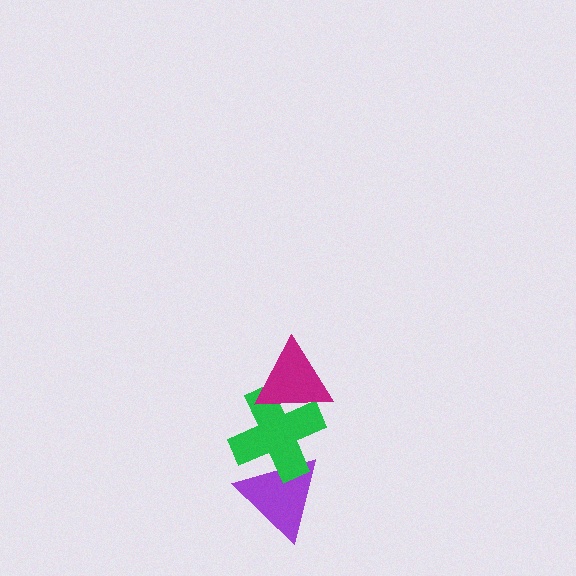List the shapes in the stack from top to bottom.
From top to bottom: the magenta triangle, the green cross, the purple triangle.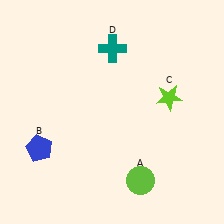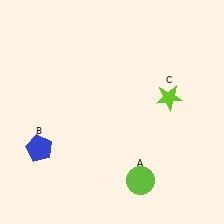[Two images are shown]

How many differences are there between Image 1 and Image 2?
There is 1 difference between the two images.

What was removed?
The teal cross (D) was removed in Image 2.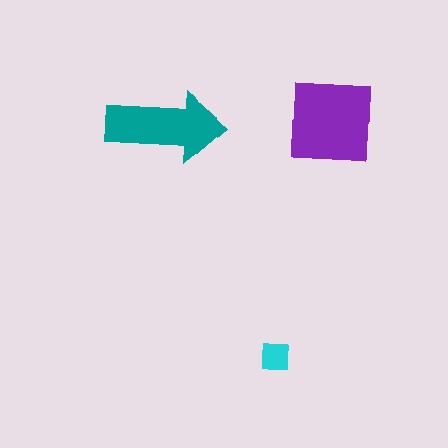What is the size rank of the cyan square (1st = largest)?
3rd.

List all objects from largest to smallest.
The purple square, the teal arrow, the cyan square.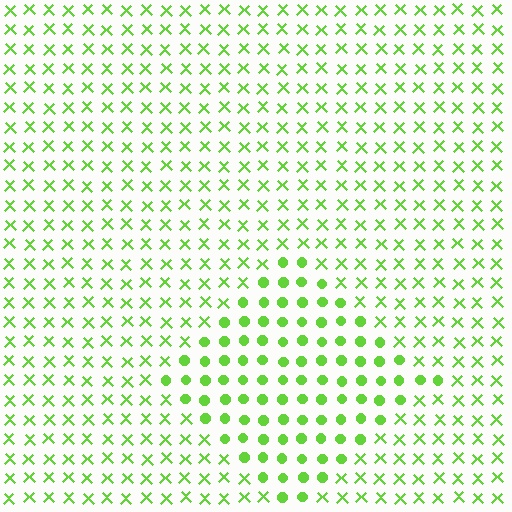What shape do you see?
I see a diamond.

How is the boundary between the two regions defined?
The boundary is defined by a change in element shape: circles inside vs. X marks outside. All elements share the same color and spacing.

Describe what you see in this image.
The image is filled with small lime elements arranged in a uniform grid. A diamond-shaped region contains circles, while the surrounding area contains X marks. The boundary is defined purely by the change in element shape.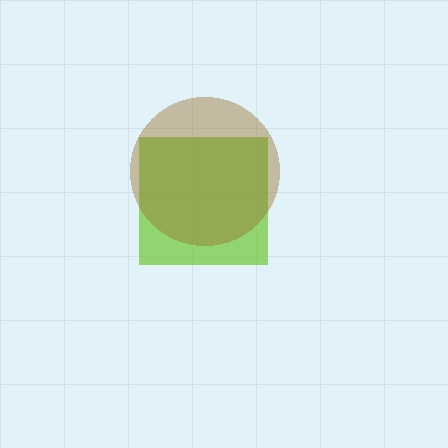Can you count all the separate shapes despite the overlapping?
Yes, there are 2 separate shapes.